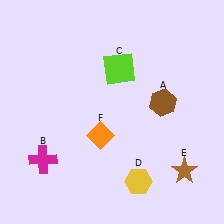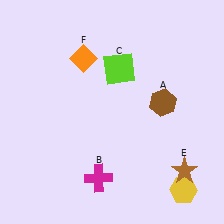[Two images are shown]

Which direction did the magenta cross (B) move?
The magenta cross (B) moved right.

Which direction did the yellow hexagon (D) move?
The yellow hexagon (D) moved right.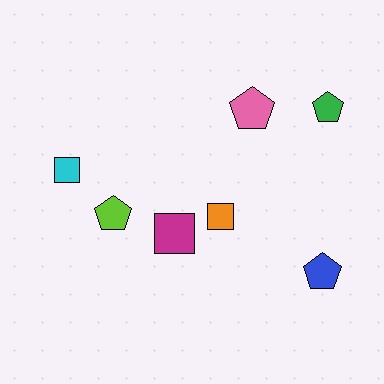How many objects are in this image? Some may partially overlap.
There are 7 objects.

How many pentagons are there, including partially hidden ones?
There are 4 pentagons.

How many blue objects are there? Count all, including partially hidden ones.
There is 1 blue object.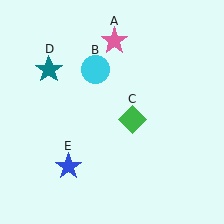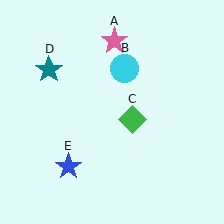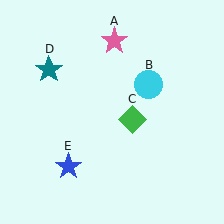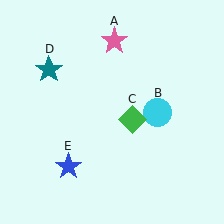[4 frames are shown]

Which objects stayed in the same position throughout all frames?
Pink star (object A) and green diamond (object C) and teal star (object D) and blue star (object E) remained stationary.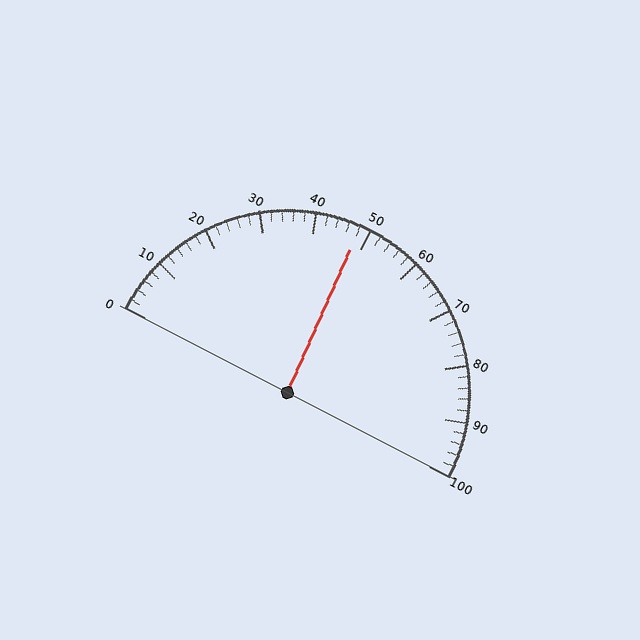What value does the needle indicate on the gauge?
The needle indicates approximately 48.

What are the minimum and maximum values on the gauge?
The gauge ranges from 0 to 100.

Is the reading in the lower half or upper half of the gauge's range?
The reading is in the lower half of the range (0 to 100).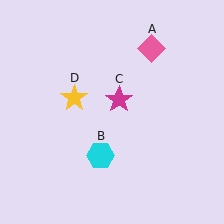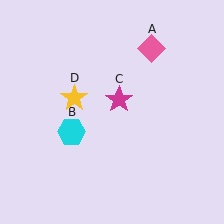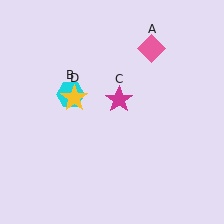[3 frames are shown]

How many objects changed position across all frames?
1 object changed position: cyan hexagon (object B).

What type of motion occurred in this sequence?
The cyan hexagon (object B) rotated clockwise around the center of the scene.